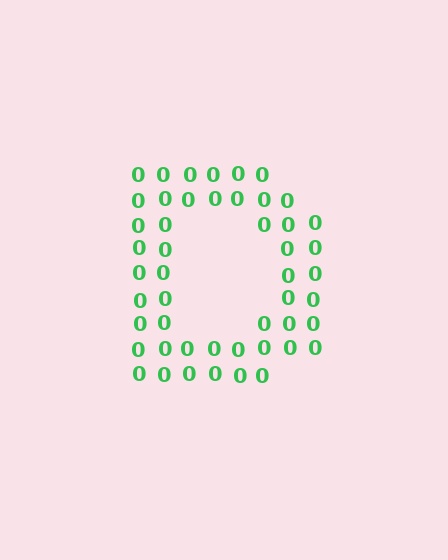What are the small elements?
The small elements are digit 0's.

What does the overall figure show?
The overall figure shows the letter D.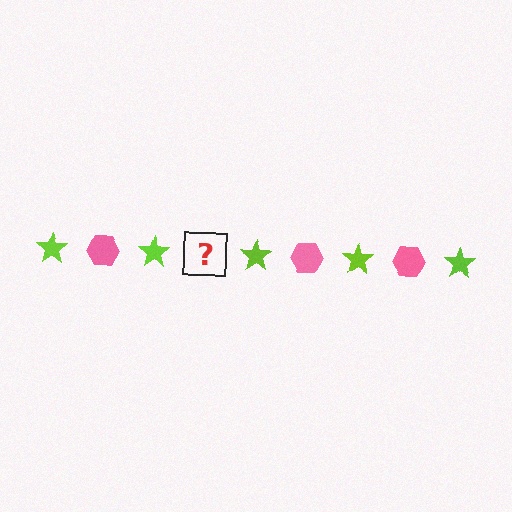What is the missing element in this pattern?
The missing element is a pink hexagon.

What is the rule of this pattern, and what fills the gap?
The rule is that the pattern alternates between lime star and pink hexagon. The gap should be filled with a pink hexagon.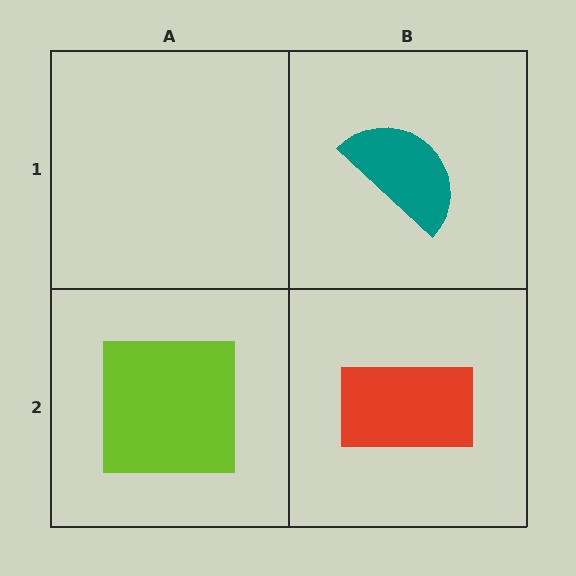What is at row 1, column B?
A teal semicircle.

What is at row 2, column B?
A red rectangle.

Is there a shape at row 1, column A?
No, that cell is empty.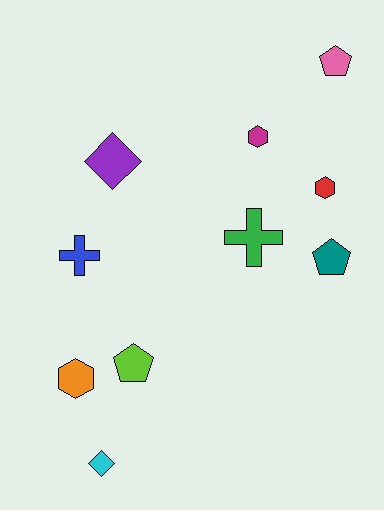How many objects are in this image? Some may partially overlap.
There are 10 objects.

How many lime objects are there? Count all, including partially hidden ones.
There is 1 lime object.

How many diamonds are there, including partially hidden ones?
There are 2 diamonds.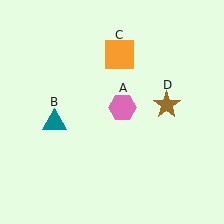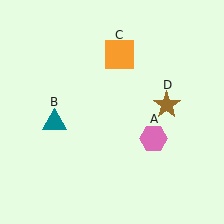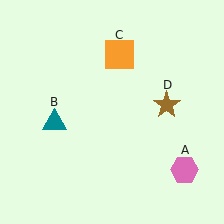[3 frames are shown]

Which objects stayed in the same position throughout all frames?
Teal triangle (object B) and orange square (object C) and brown star (object D) remained stationary.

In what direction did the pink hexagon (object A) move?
The pink hexagon (object A) moved down and to the right.